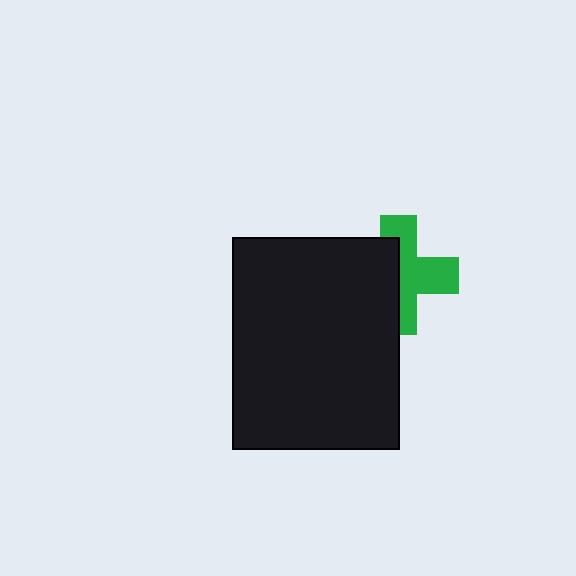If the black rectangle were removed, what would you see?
You would see the complete green cross.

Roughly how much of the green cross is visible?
About half of it is visible (roughly 55%).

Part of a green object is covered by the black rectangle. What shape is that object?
It is a cross.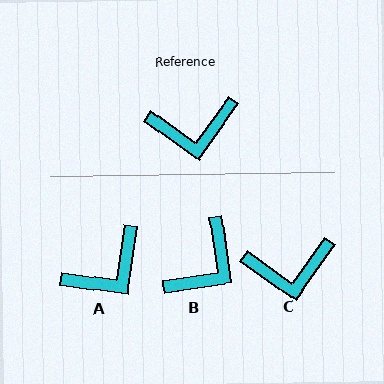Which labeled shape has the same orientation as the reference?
C.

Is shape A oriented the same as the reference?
No, it is off by about 28 degrees.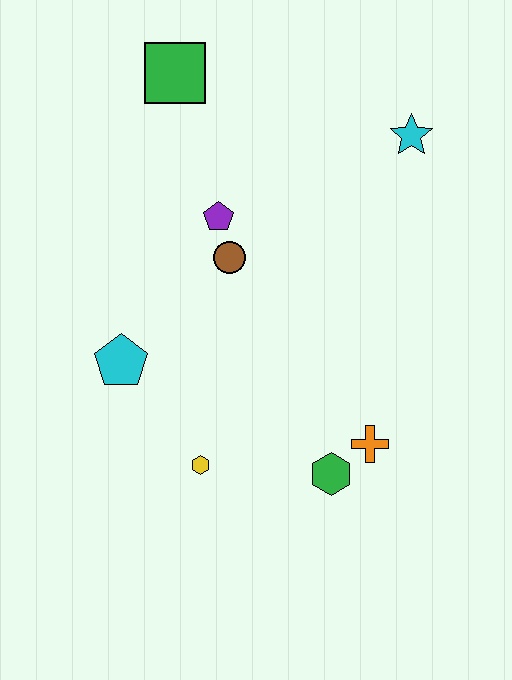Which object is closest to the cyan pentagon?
The yellow hexagon is closest to the cyan pentagon.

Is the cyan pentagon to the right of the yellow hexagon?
No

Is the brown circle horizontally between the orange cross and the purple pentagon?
Yes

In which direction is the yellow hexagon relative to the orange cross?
The yellow hexagon is to the left of the orange cross.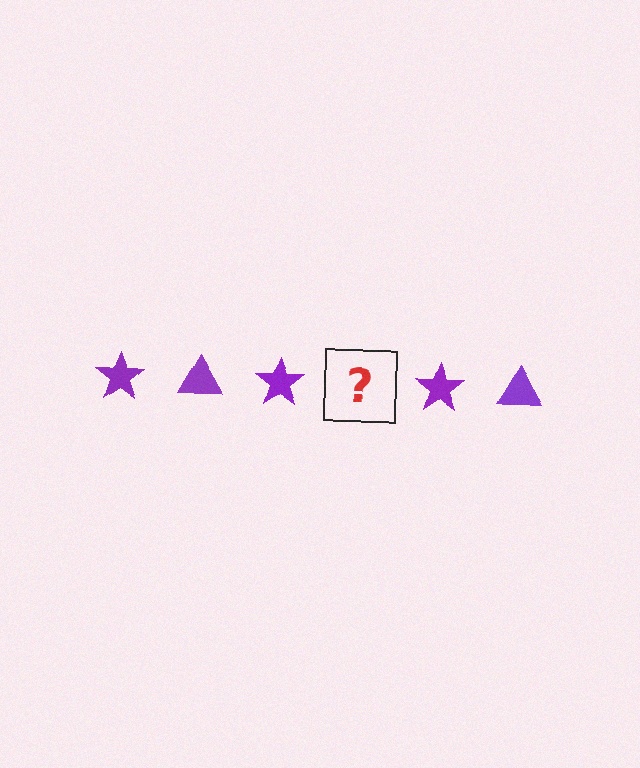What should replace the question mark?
The question mark should be replaced with a purple triangle.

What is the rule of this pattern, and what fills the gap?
The rule is that the pattern cycles through star, triangle shapes in purple. The gap should be filled with a purple triangle.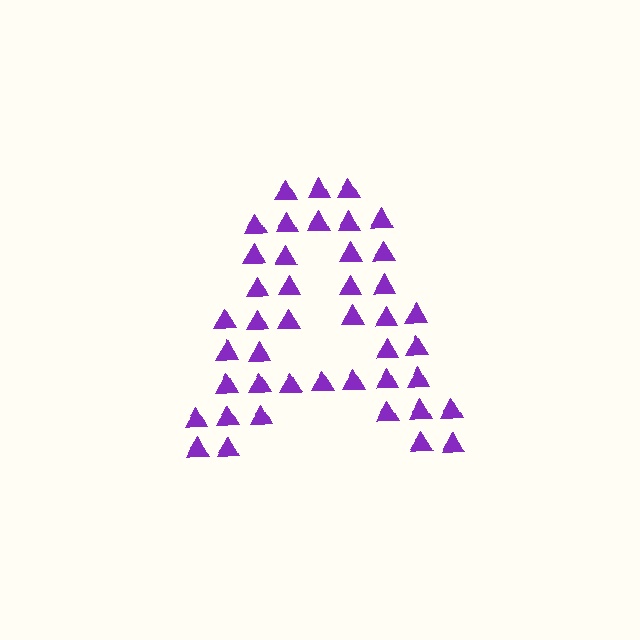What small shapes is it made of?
It is made of small triangles.